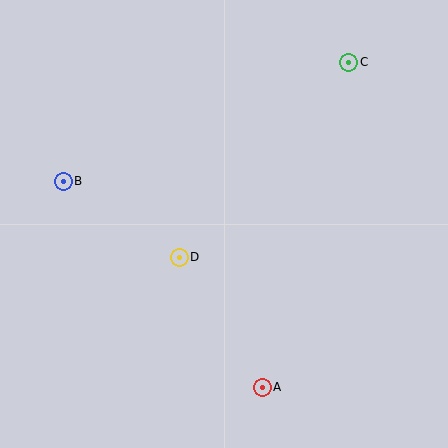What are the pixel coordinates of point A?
Point A is at (262, 387).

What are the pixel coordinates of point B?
Point B is at (63, 181).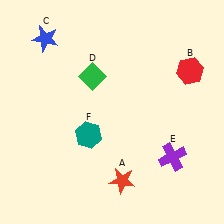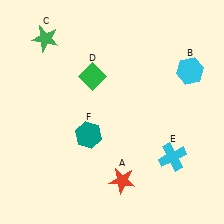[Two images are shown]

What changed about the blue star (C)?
In Image 1, C is blue. In Image 2, it changed to green.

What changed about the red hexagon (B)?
In Image 1, B is red. In Image 2, it changed to cyan.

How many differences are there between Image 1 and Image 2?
There are 3 differences between the two images.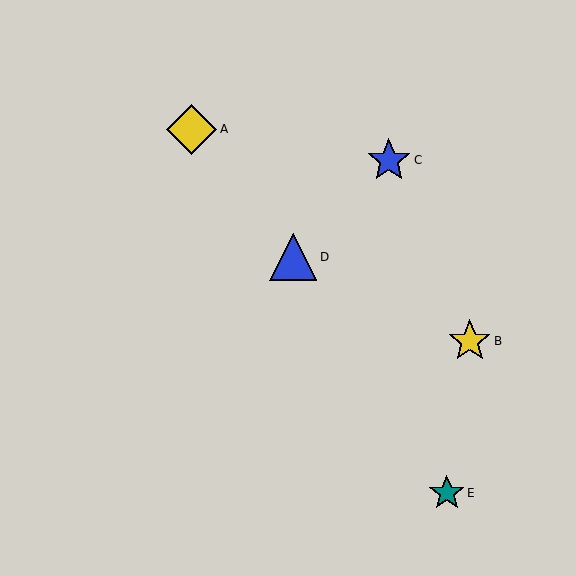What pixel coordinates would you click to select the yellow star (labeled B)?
Click at (470, 341) to select the yellow star B.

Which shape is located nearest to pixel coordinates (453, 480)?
The teal star (labeled E) at (447, 493) is nearest to that location.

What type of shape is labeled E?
Shape E is a teal star.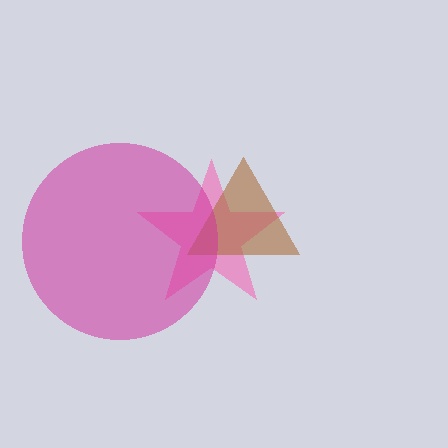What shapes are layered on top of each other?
The layered shapes are: a pink star, a brown triangle, a magenta circle.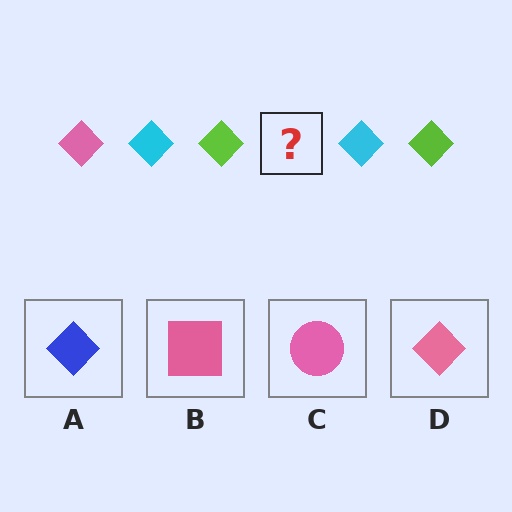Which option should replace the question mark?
Option D.